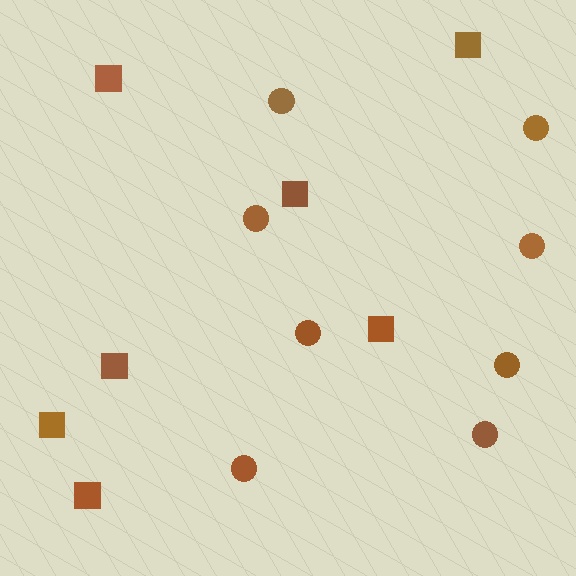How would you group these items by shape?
There are 2 groups: one group of squares (7) and one group of circles (8).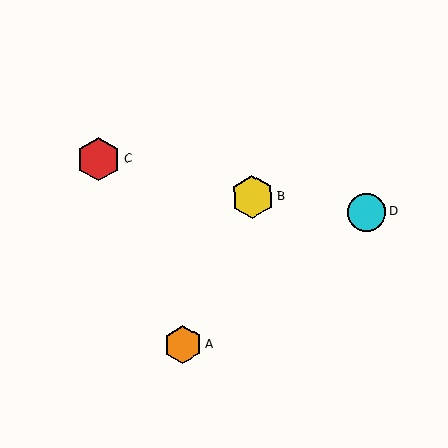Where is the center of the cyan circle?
The center of the cyan circle is at (366, 212).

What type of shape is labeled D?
Shape D is a cyan circle.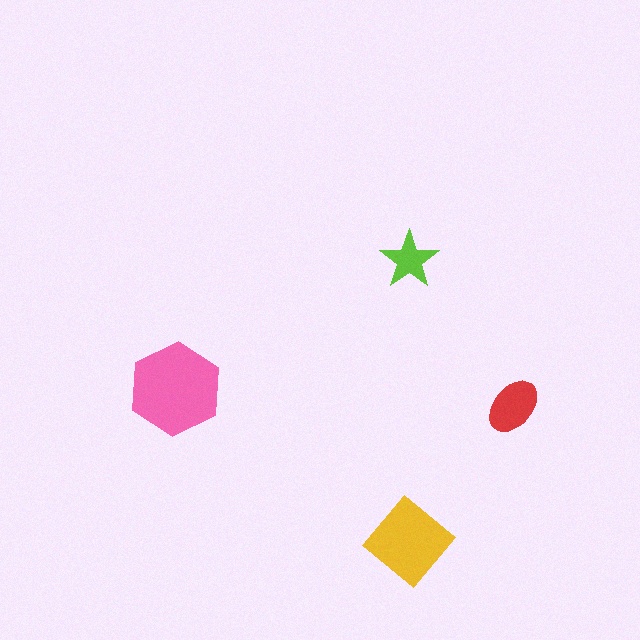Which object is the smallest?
The lime star.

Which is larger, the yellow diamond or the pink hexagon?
The pink hexagon.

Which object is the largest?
The pink hexagon.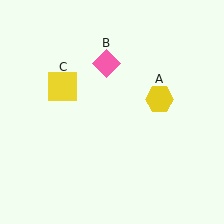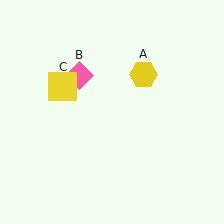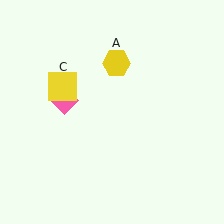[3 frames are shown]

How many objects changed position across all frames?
2 objects changed position: yellow hexagon (object A), pink diamond (object B).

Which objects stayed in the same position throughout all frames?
Yellow square (object C) remained stationary.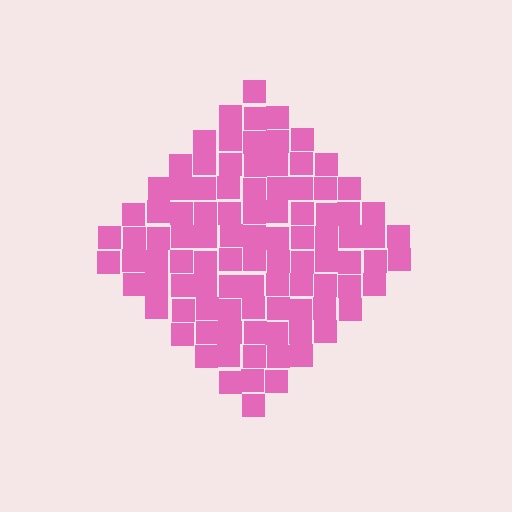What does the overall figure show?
The overall figure shows a diamond.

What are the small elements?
The small elements are squares.